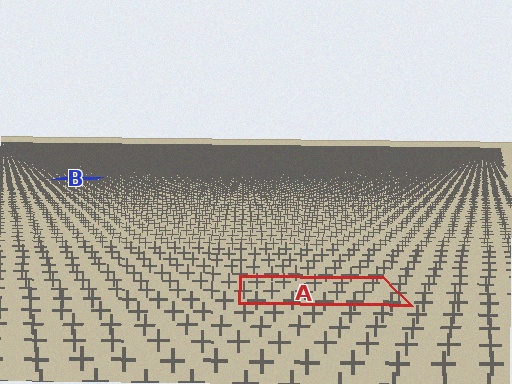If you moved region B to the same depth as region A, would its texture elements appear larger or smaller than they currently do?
They would appear larger. At a closer depth, the same texture elements are projected at a bigger on-screen size.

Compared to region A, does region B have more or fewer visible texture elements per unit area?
Region B has more texture elements per unit area — they are packed more densely because it is farther away.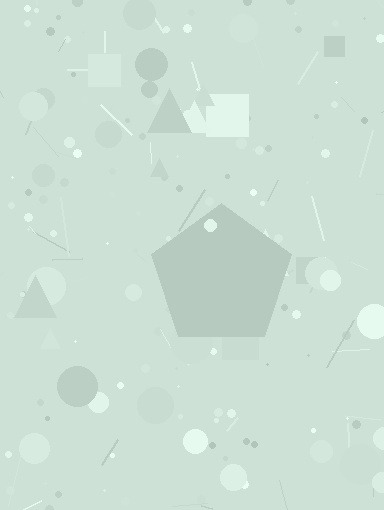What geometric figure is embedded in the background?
A pentagon is embedded in the background.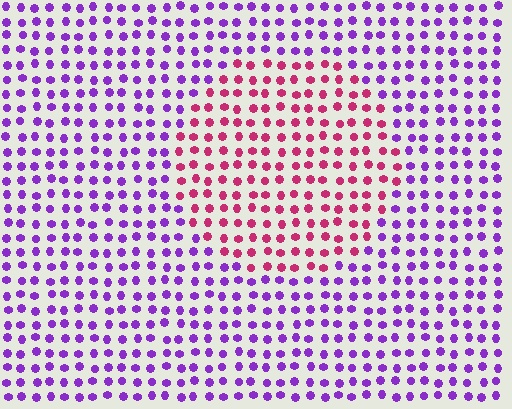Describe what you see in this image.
The image is filled with small purple elements in a uniform arrangement. A circle-shaped region is visible where the elements are tinted to a slightly different hue, forming a subtle color boundary.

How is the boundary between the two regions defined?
The boundary is defined purely by a slight shift in hue (about 57 degrees). Spacing, size, and orientation are identical on both sides.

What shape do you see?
I see a circle.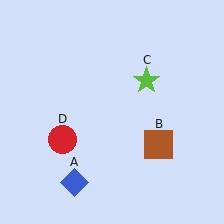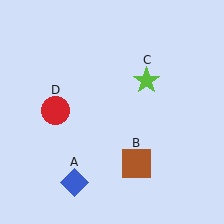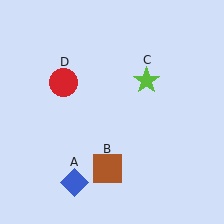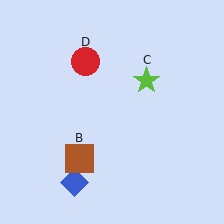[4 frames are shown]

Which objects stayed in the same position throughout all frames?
Blue diamond (object A) and lime star (object C) remained stationary.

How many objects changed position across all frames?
2 objects changed position: brown square (object B), red circle (object D).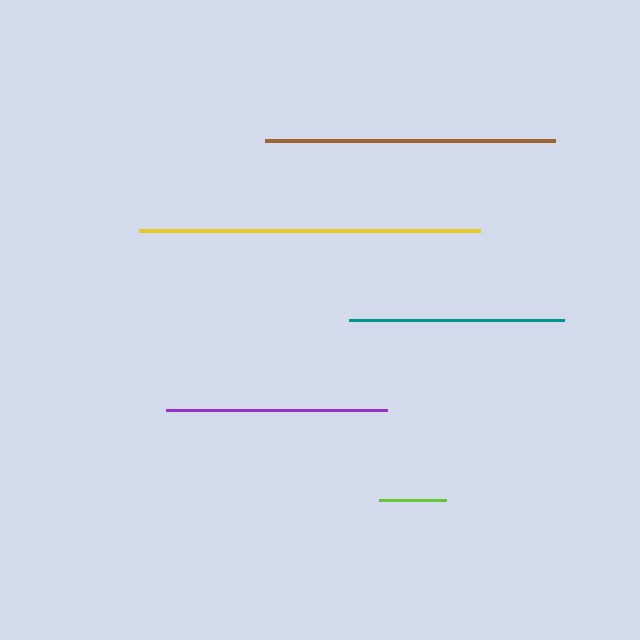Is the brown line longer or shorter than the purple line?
The brown line is longer than the purple line.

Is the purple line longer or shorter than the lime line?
The purple line is longer than the lime line.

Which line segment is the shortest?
The lime line is the shortest at approximately 67 pixels.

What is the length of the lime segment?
The lime segment is approximately 67 pixels long.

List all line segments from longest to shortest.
From longest to shortest: yellow, brown, purple, teal, lime.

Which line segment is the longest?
The yellow line is the longest at approximately 341 pixels.